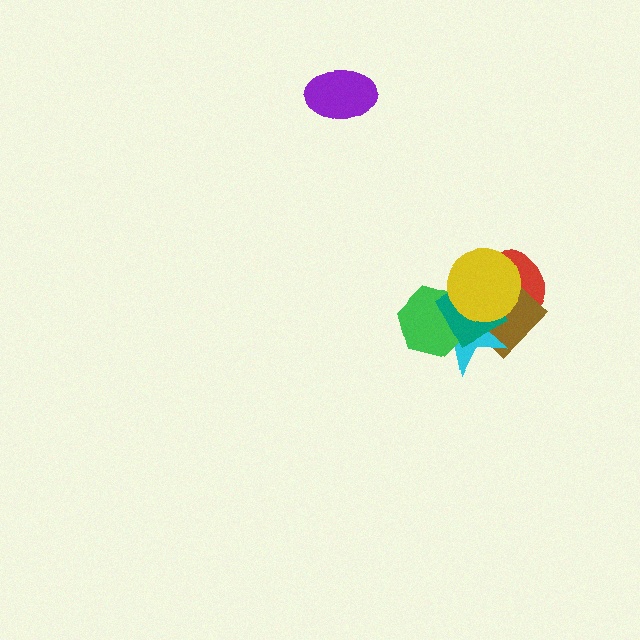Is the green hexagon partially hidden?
Yes, it is partially covered by another shape.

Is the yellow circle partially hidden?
No, no other shape covers it.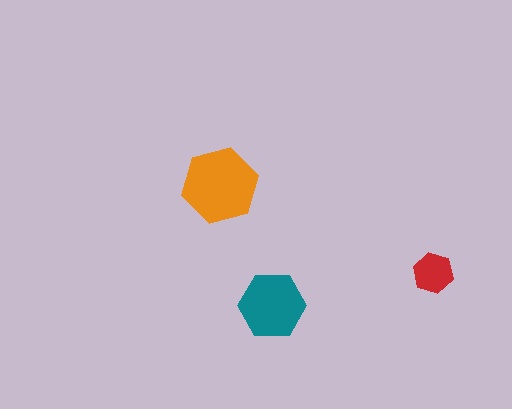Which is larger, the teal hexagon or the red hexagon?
The teal one.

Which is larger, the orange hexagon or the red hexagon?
The orange one.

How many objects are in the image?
There are 3 objects in the image.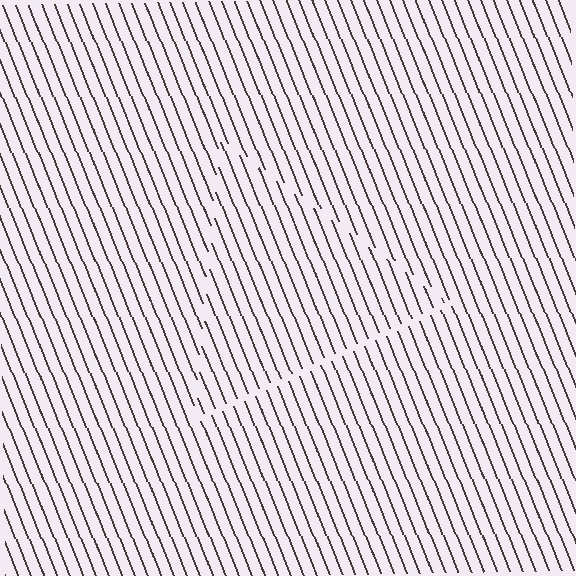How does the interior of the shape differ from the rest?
The interior of the shape contains the same grating, shifted by half a period — the contour is defined by the phase discontinuity where line-ends from the inner and outer gratings abut.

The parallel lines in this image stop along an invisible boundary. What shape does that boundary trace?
An illusory triangle. The interior of the shape contains the same grating, shifted by half a period — the contour is defined by the phase discontinuity where line-ends from the inner and outer gratings abut.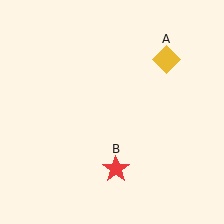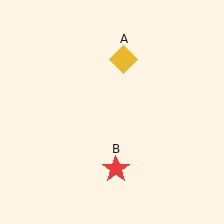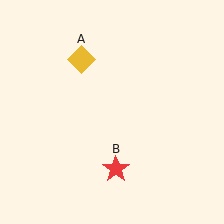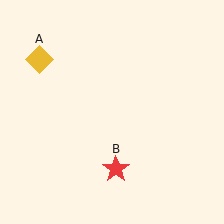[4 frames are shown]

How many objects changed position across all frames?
1 object changed position: yellow diamond (object A).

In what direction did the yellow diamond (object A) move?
The yellow diamond (object A) moved left.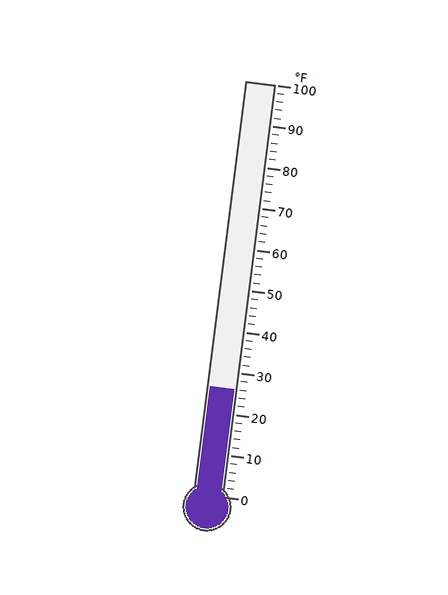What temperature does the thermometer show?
The thermometer shows approximately 26°F.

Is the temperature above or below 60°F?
The temperature is below 60°F.